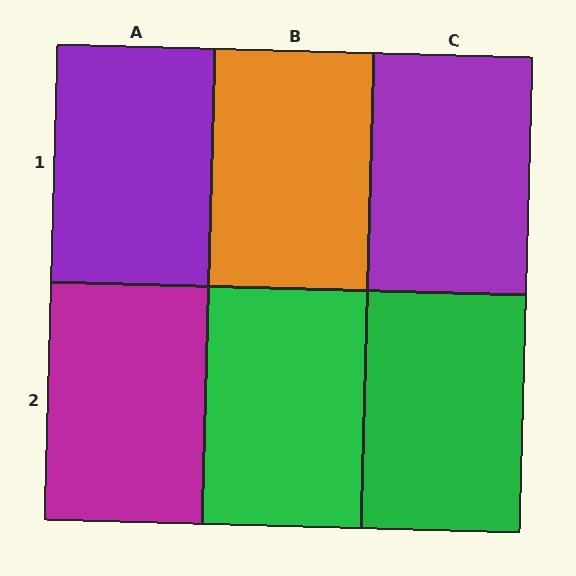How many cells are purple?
2 cells are purple.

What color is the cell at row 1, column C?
Purple.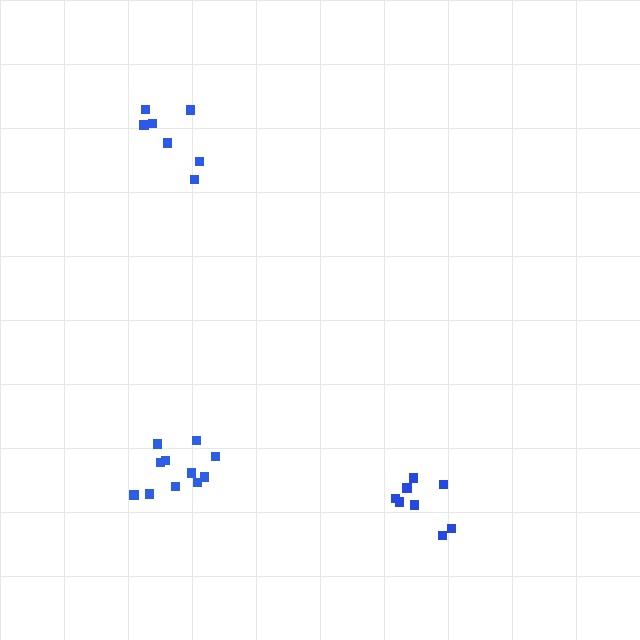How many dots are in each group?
Group 1: 11 dots, Group 2: 8 dots, Group 3: 7 dots (26 total).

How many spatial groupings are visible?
There are 3 spatial groupings.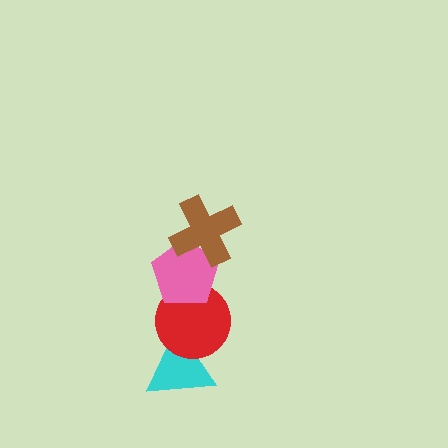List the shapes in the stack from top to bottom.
From top to bottom: the brown cross, the pink pentagon, the red circle, the cyan triangle.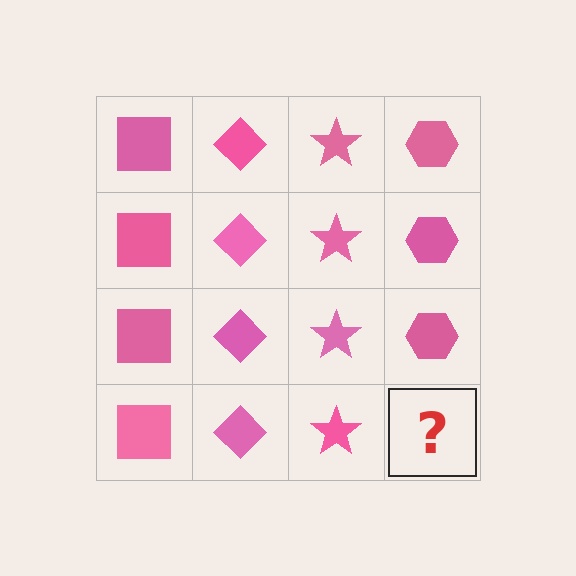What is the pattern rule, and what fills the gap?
The rule is that each column has a consistent shape. The gap should be filled with a pink hexagon.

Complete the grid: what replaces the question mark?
The question mark should be replaced with a pink hexagon.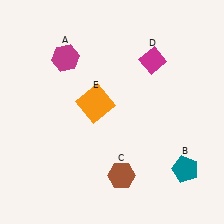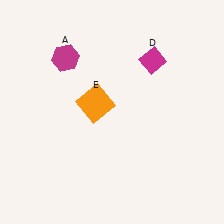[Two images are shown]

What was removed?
The brown hexagon (C), the teal pentagon (B) were removed in Image 2.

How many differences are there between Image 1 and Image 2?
There are 2 differences between the two images.